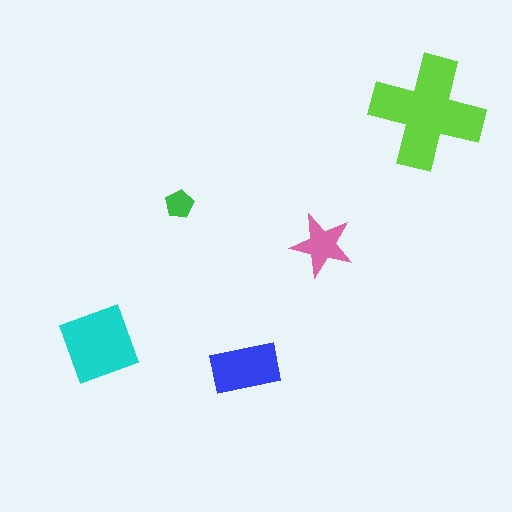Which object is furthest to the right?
The lime cross is rightmost.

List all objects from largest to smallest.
The lime cross, the cyan diamond, the blue rectangle, the pink star, the green pentagon.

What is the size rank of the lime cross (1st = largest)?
1st.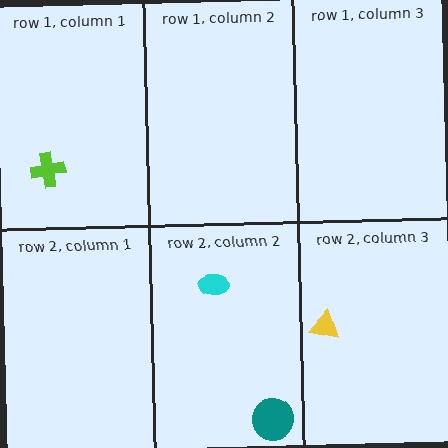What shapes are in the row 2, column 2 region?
The cyan ellipse, the teal circle.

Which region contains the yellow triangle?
The row 2, column 3 region.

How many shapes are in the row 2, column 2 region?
2.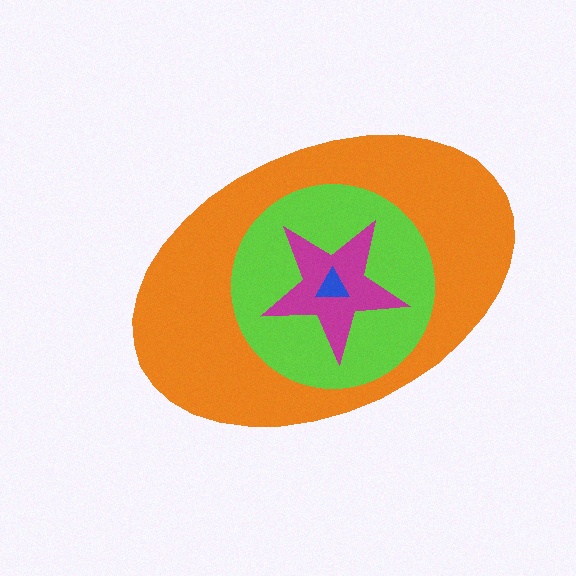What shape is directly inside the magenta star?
The blue triangle.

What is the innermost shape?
The blue triangle.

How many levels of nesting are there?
4.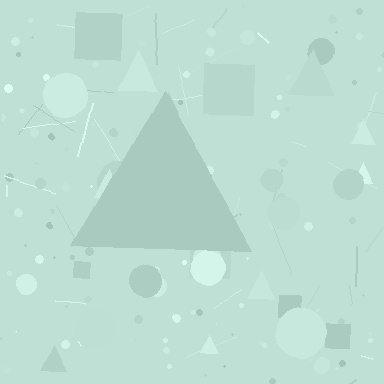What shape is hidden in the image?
A triangle is hidden in the image.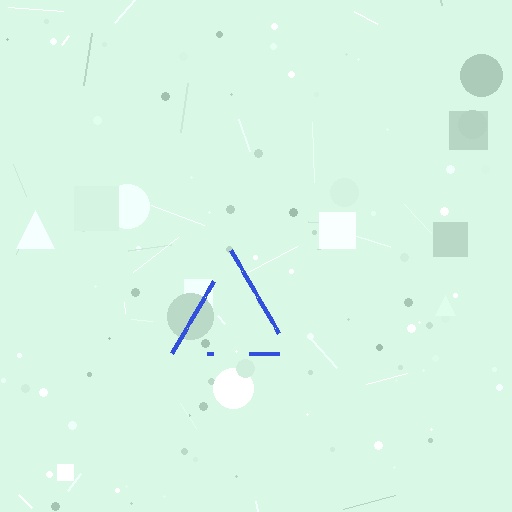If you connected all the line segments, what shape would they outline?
They would outline a triangle.